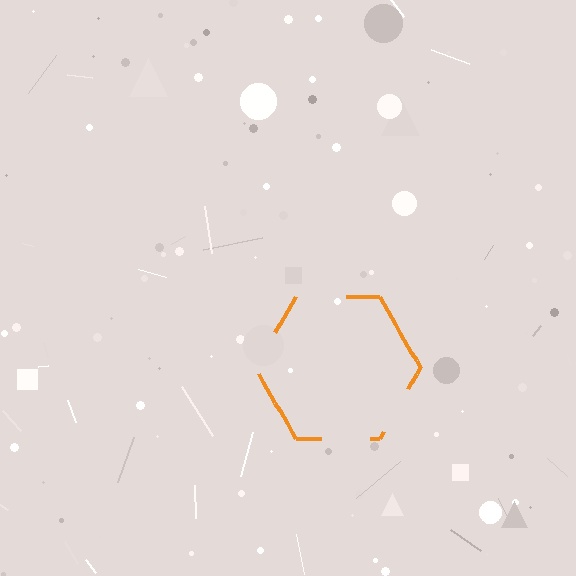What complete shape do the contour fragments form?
The contour fragments form a hexagon.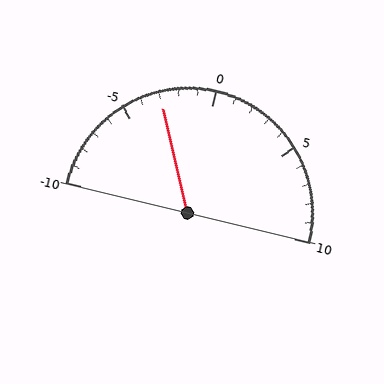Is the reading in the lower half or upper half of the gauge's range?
The reading is in the lower half of the range (-10 to 10).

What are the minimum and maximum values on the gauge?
The gauge ranges from -10 to 10.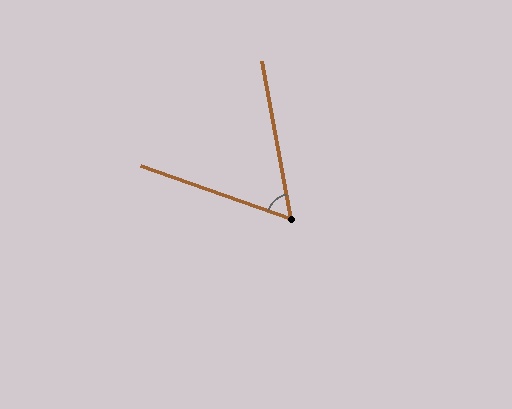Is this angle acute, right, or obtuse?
It is acute.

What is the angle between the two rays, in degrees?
Approximately 60 degrees.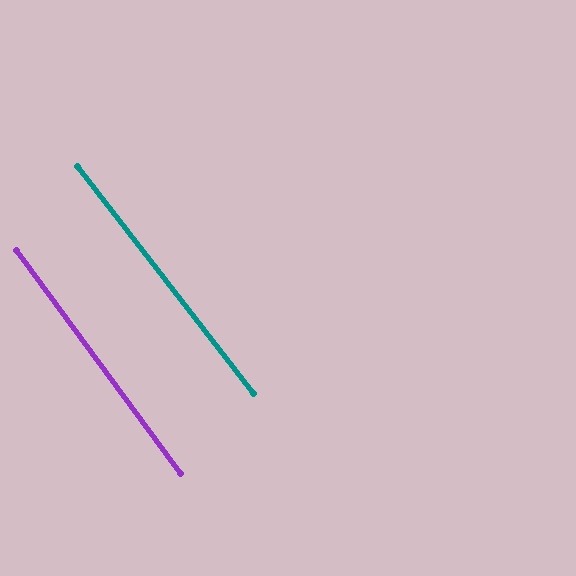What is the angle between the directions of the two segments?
Approximately 1 degree.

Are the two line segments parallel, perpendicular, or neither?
Parallel — their directions differ by only 1.4°.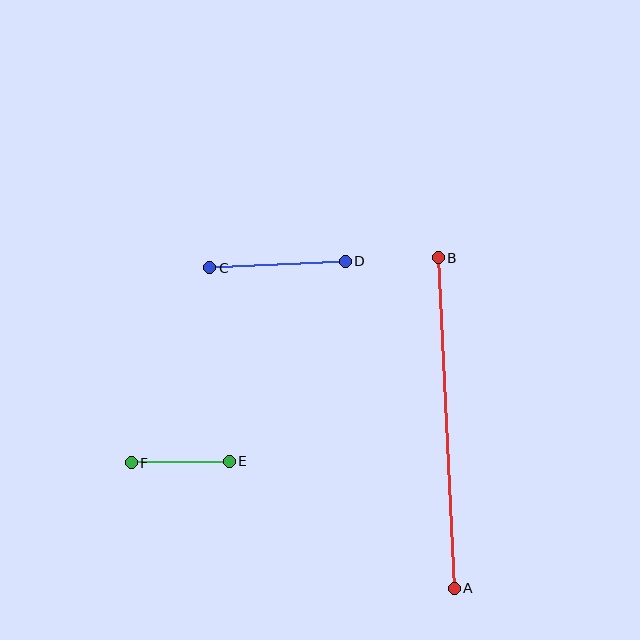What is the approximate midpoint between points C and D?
The midpoint is at approximately (277, 264) pixels.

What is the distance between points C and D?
The distance is approximately 136 pixels.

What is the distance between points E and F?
The distance is approximately 98 pixels.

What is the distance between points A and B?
The distance is approximately 331 pixels.